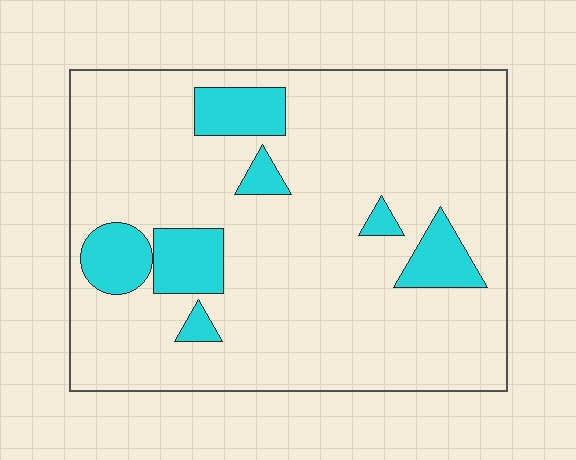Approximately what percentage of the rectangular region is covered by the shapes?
Approximately 15%.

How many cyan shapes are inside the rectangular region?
7.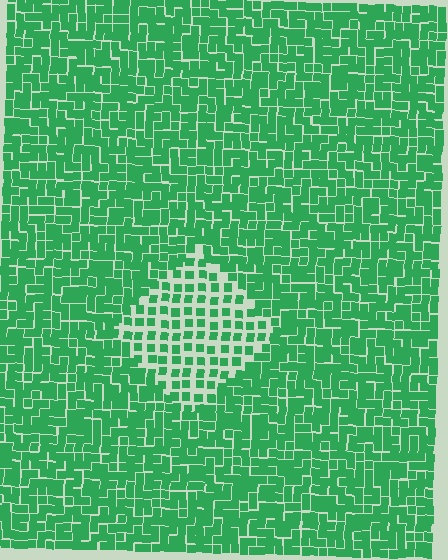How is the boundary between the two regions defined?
The boundary is defined by a change in element density (approximately 1.9x ratio). All elements are the same color, size, and shape.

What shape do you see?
I see a diamond.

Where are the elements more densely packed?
The elements are more densely packed outside the diamond boundary.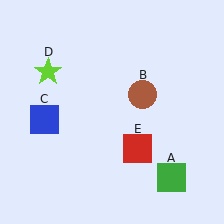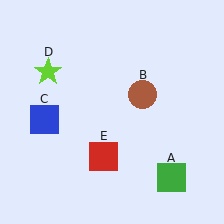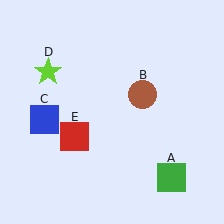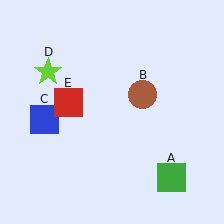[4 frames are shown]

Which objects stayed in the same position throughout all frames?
Green square (object A) and brown circle (object B) and blue square (object C) and lime star (object D) remained stationary.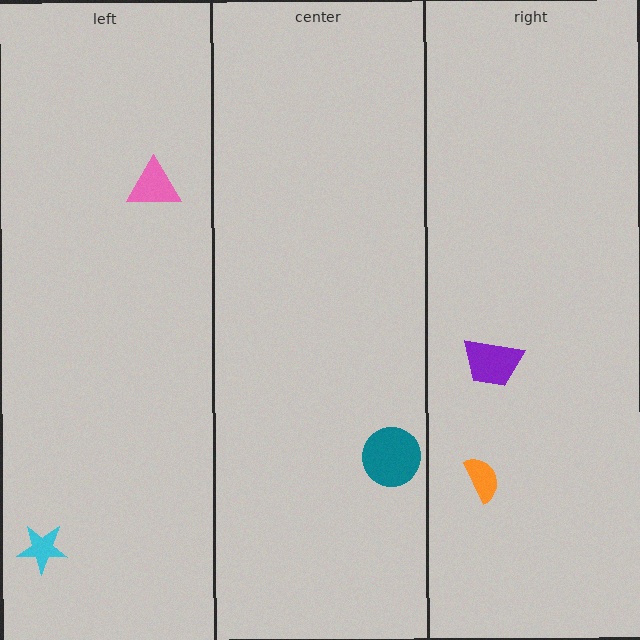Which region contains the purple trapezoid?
The right region.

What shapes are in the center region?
The teal circle.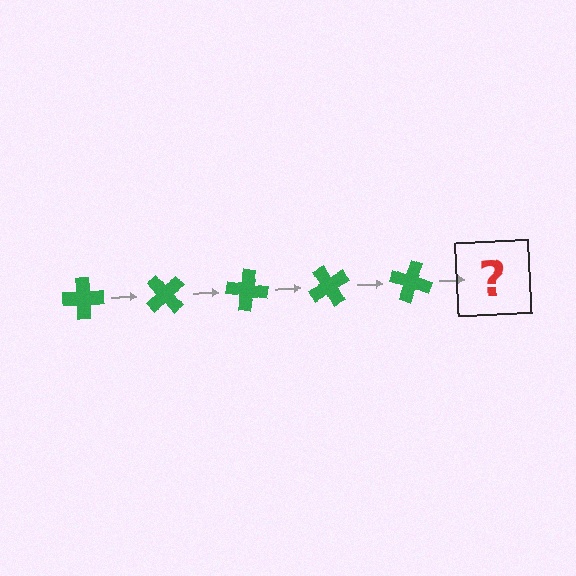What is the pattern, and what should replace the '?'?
The pattern is that the cross rotates 50 degrees each step. The '?' should be a green cross rotated 250 degrees.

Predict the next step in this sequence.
The next step is a green cross rotated 250 degrees.